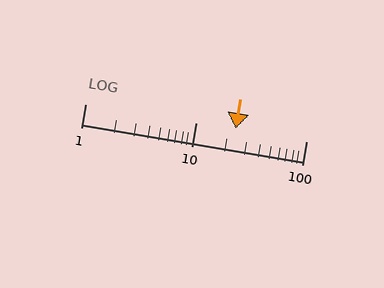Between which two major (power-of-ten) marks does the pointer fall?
The pointer is between 10 and 100.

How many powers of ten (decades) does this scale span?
The scale spans 2 decades, from 1 to 100.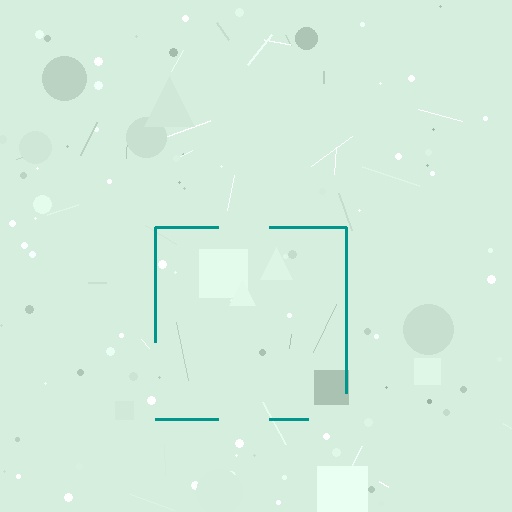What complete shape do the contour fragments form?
The contour fragments form a square.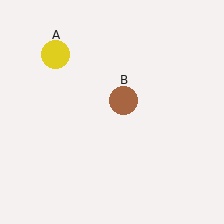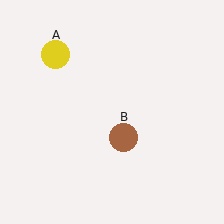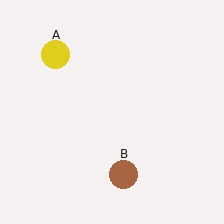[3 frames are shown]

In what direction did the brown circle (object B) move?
The brown circle (object B) moved down.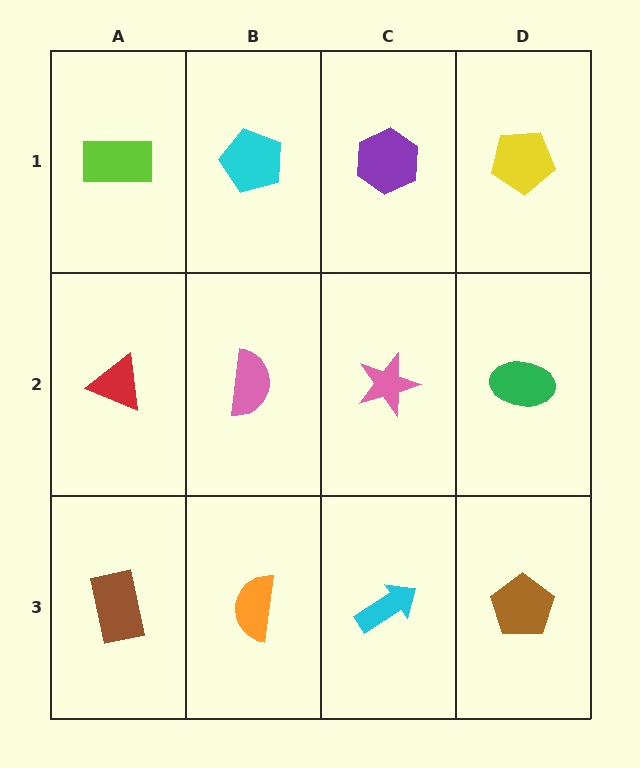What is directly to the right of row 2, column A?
A pink semicircle.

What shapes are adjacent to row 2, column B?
A cyan pentagon (row 1, column B), an orange semicircle (row 3, column B), a red triangle (row 2, column A), a pink star (row 2, column C).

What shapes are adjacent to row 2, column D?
A yellow pentagon (row 1, column D), a brown pentagon (row 3, column D), a pink star (row 2, column C).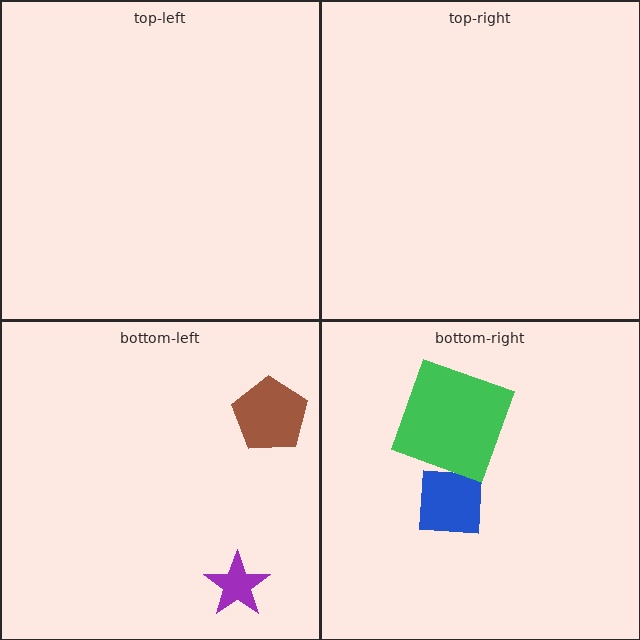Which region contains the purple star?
The bottom-left region.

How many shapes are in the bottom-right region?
2.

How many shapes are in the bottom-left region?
2.